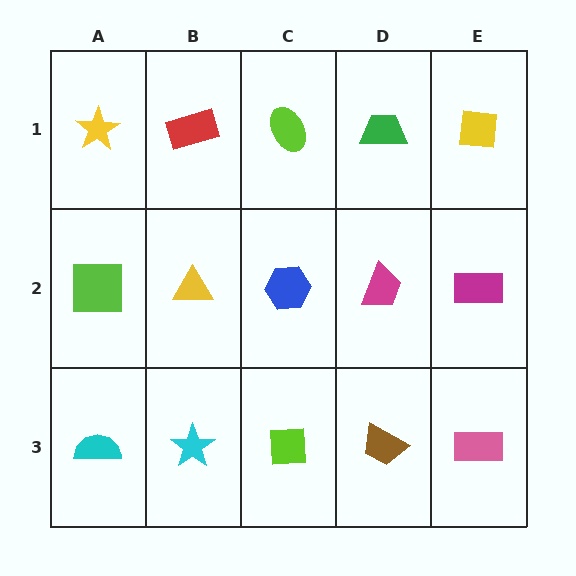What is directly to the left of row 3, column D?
A lime square.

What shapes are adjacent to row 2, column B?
A red rectangle (row 1, column B), a cyan star (row 3, column B), a lime square (row 2, column A), a blue hexagon (row 2, column C).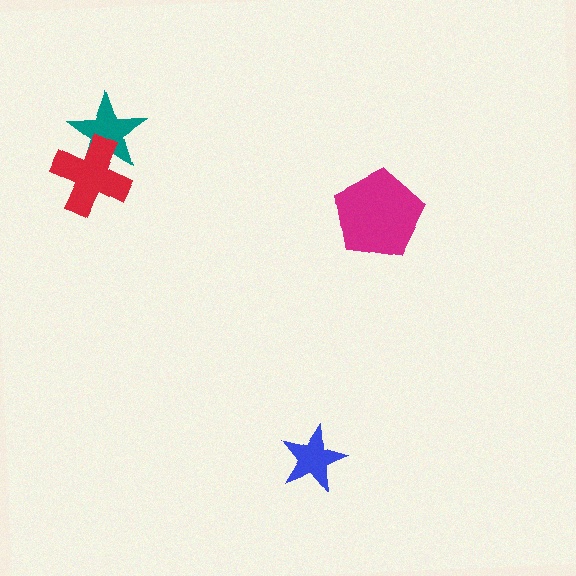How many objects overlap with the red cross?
1 object overlaps with the red cross.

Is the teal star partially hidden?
Yes, it is partially covered by another shape.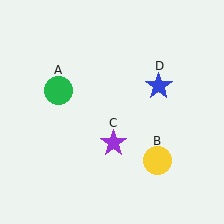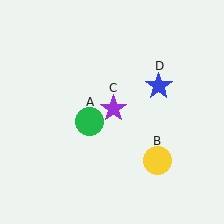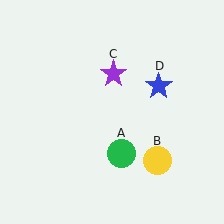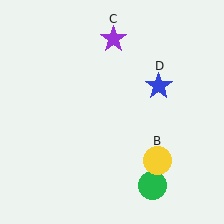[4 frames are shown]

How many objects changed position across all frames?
2 objects changed position: green circle (object A), purple star (object C).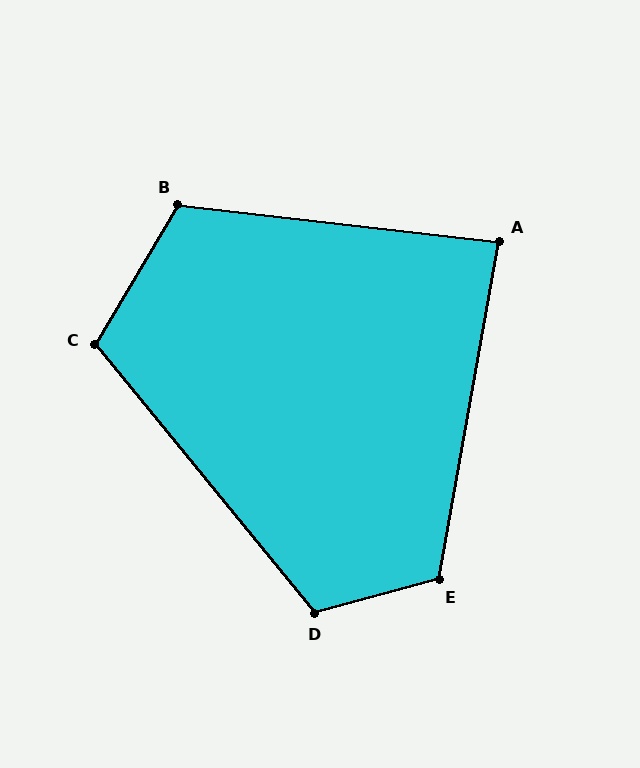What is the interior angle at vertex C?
Approximately 110 degrees (obtuse).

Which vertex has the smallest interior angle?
A, at approximately 86 degrees.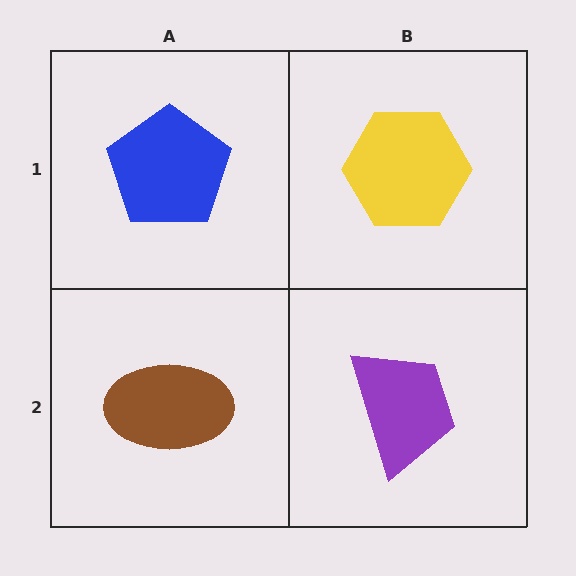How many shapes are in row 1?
2 shapes.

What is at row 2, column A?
A brown ellipse.